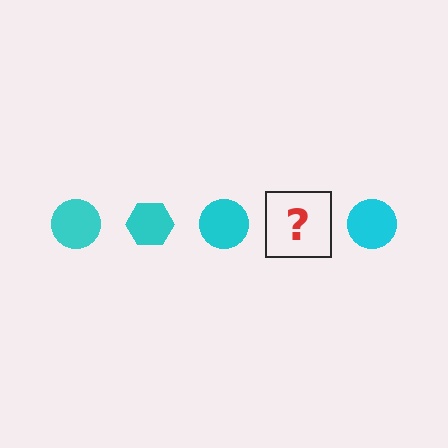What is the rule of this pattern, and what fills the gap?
The rule is that the pattern cycles through circle, hexagon shapes in cyan. The gap should be filled with a cyan hexagon.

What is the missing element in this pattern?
The missing element is a cyan hexagon.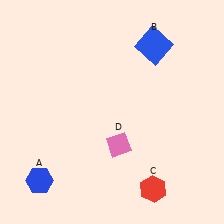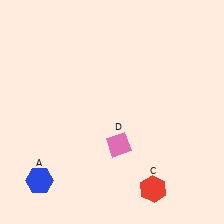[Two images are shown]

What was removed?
The blue square (B) was removed in Image 2.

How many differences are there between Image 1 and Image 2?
There is 1 difference between the two images.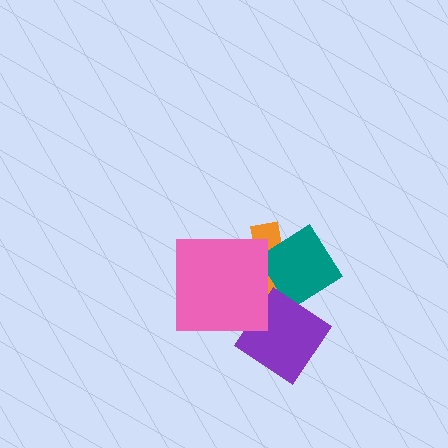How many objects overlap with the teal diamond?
2 objects overlap with the teal diamond.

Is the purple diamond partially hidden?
Yes, it is partially covered by another shape.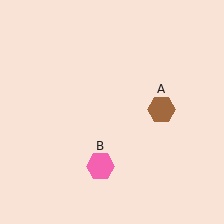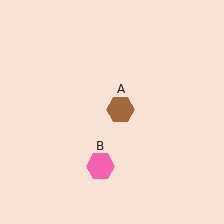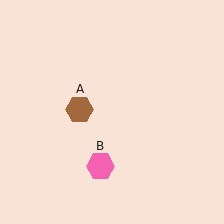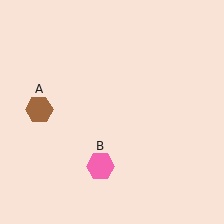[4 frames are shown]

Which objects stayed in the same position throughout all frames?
Pink hexagon (object B) remained stationary.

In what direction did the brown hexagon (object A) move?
The brown hexagon (object A) moved left.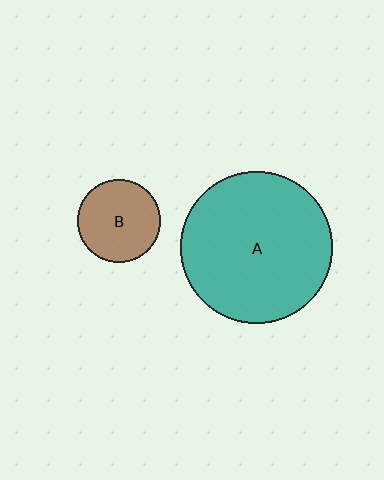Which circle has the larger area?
Circle A (teal).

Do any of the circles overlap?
No, none of the circles overlap.